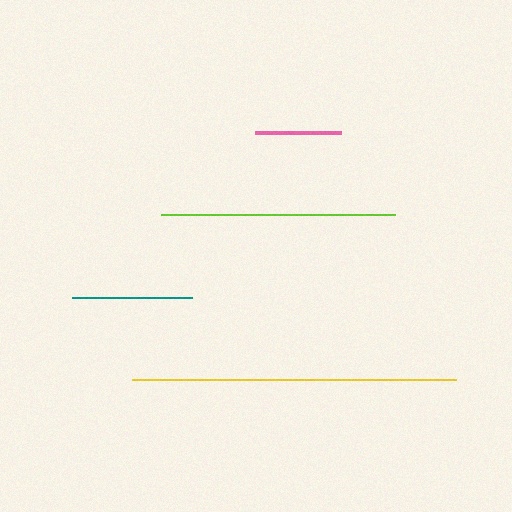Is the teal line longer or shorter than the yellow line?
The yellow line is longer than the teal line.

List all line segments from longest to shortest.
From longest to shortest: yellow, lime, teal, pink.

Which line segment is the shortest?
The pink line is the shortest at approximately 86 pixels.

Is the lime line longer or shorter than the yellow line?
The yellow line is longer than the lime line.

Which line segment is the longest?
The yellow line is the longest at approximately 324 pixels.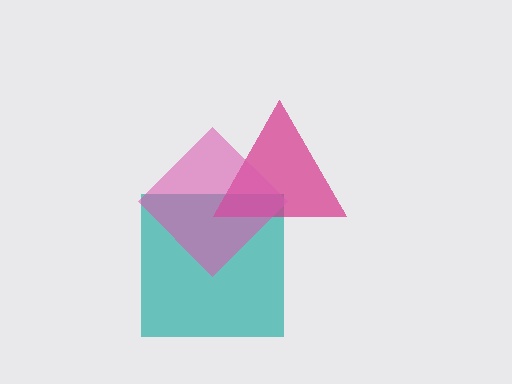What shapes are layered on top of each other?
The layered shapes are: a teal square, a magenta triangle, a pink diamond.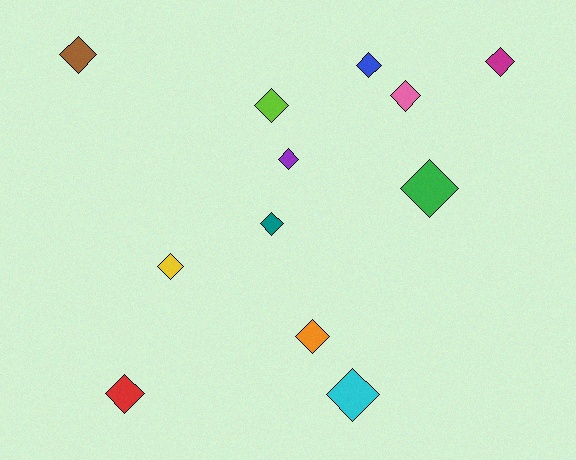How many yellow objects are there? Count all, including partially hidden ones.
There is 1 yellow object.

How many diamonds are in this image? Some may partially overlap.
There are 12 diamonds.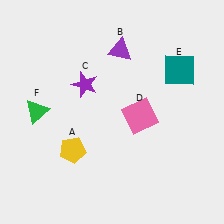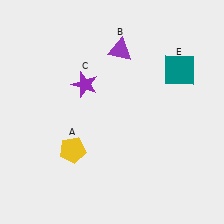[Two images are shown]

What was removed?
The pink square (D), the green triangle (F) were removed in Image 2.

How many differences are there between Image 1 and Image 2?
There are 2 differences between the two images.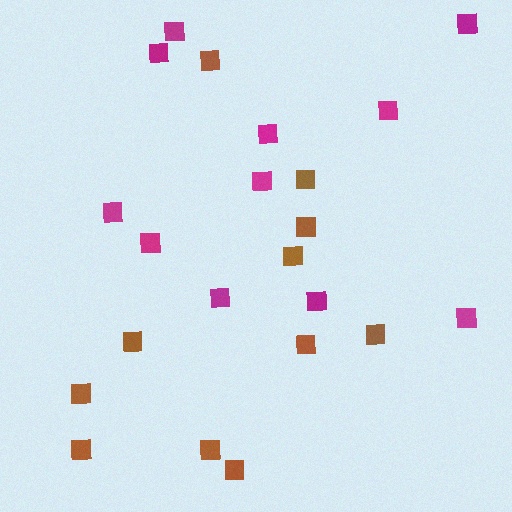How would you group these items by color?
There are 2 groups: one group of brown squares (11) and one group of magenta squares (11).